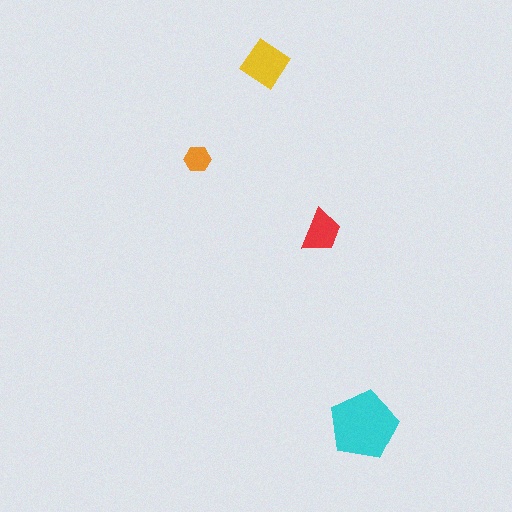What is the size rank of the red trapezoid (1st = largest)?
3rd.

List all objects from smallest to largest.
The orange hexagon, the red trapezoid, the yellow diamond, the cyan pentagon.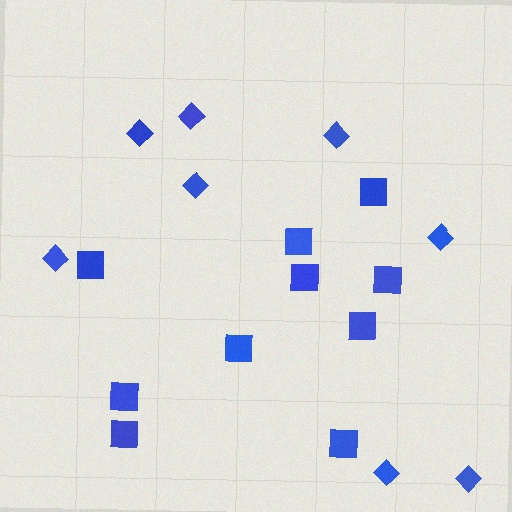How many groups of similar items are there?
There are 2 groups: one group of squares (10) and one group of diamonds (8).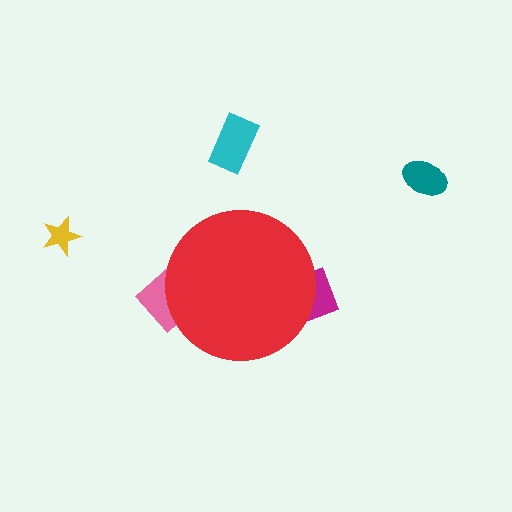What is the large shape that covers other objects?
A red circle.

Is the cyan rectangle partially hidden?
No, the cyan rectangle is fully visible.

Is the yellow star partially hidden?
No, the yellow star is fully visible.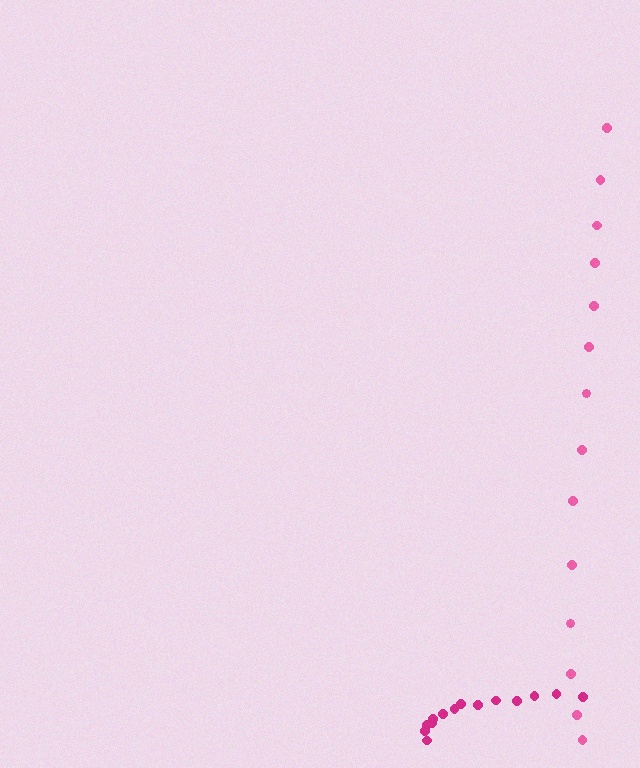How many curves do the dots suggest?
There are 2 distinct paths.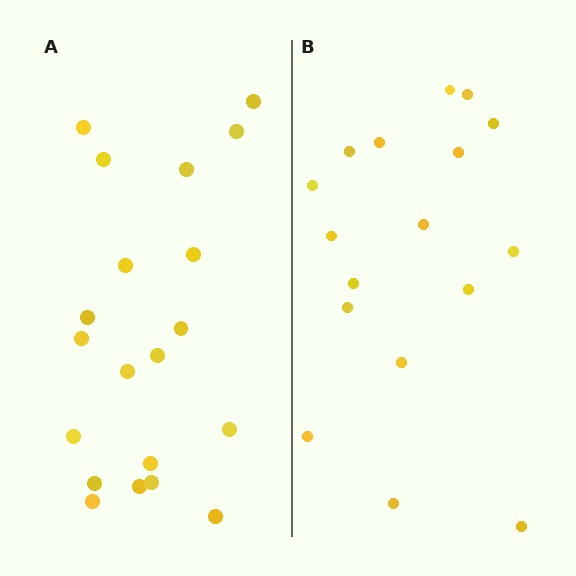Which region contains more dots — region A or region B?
Region A (the left region) has more dots.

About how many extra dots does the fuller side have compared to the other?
Region A has just a few more — roughly 2 or 3 more dots than region B.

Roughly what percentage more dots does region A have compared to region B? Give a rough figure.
About 20% more.